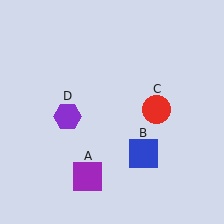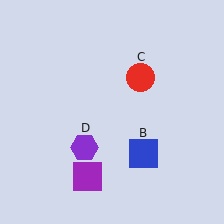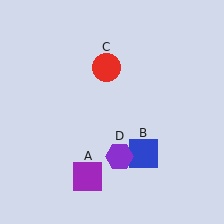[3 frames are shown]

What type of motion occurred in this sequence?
The red circle (object C), purple hexagon (object D) rotated counterclockwise around the center of the scene.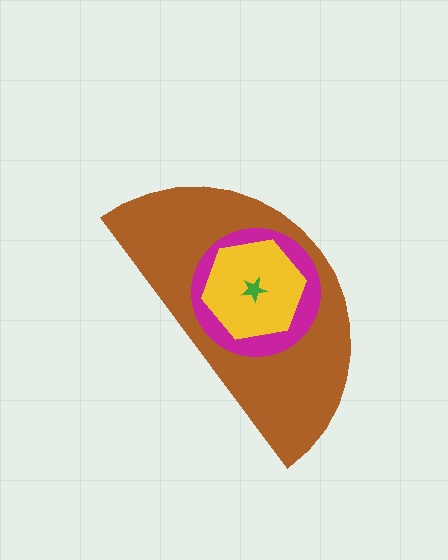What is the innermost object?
The green star.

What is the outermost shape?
The brown semicircle.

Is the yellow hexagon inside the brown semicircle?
Yes.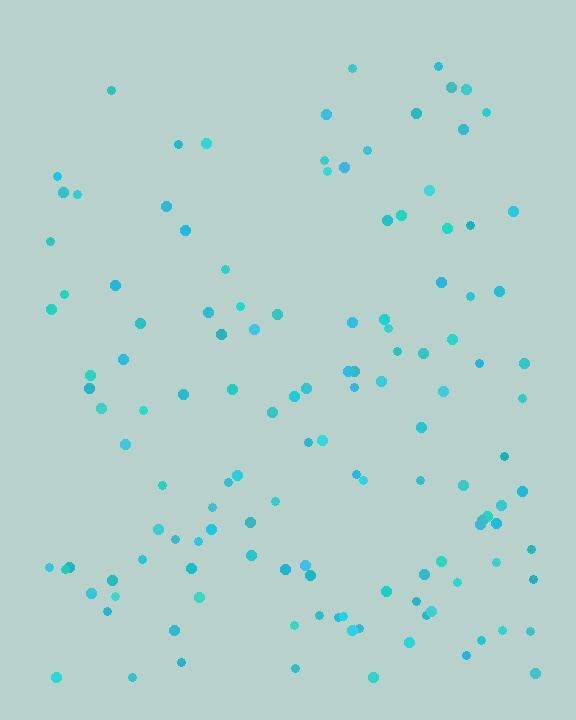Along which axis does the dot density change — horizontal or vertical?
Vertical.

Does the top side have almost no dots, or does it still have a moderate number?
Still a moderate number, just noticeably fewer than the bottom.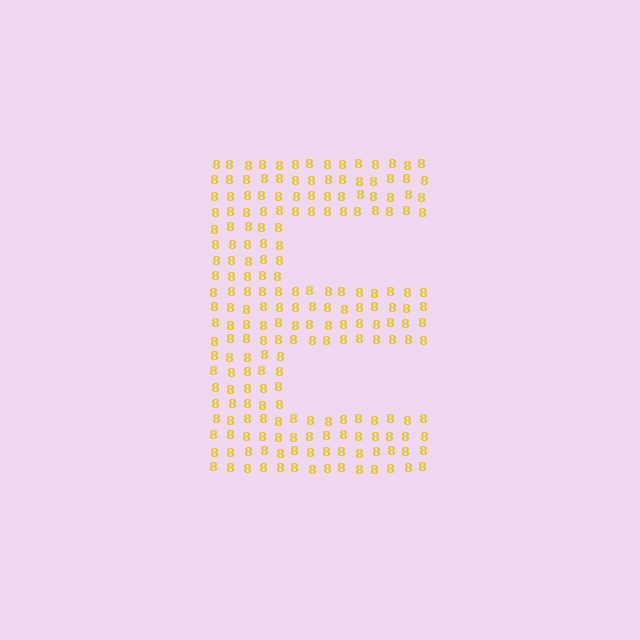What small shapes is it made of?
It is made of small digit 8's.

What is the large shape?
The large shape is the letter E.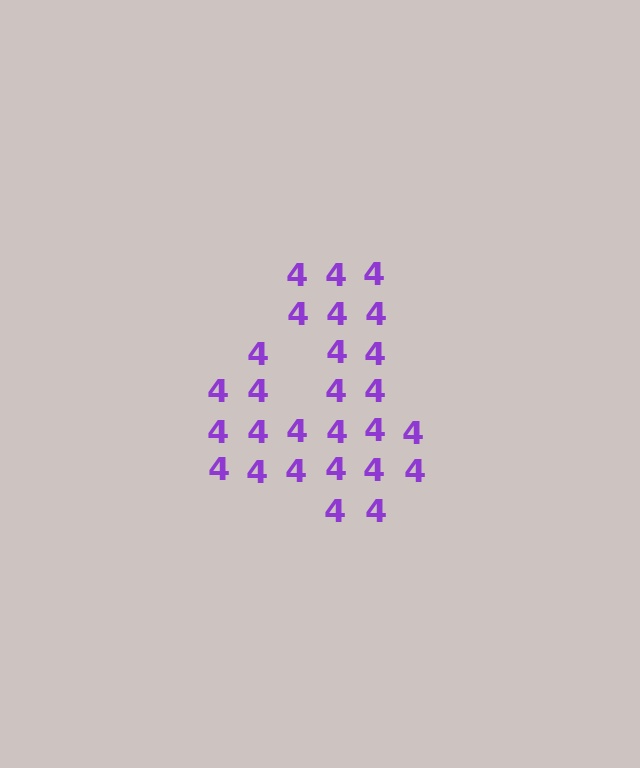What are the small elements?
The small elements are digit 4's.